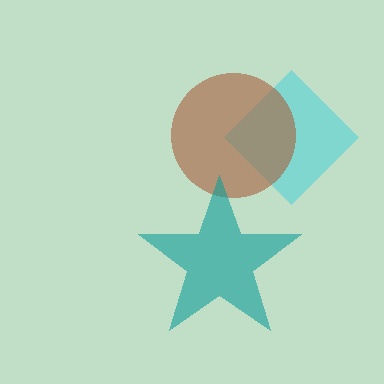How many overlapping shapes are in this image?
There are 3 overlapping shapes in the image.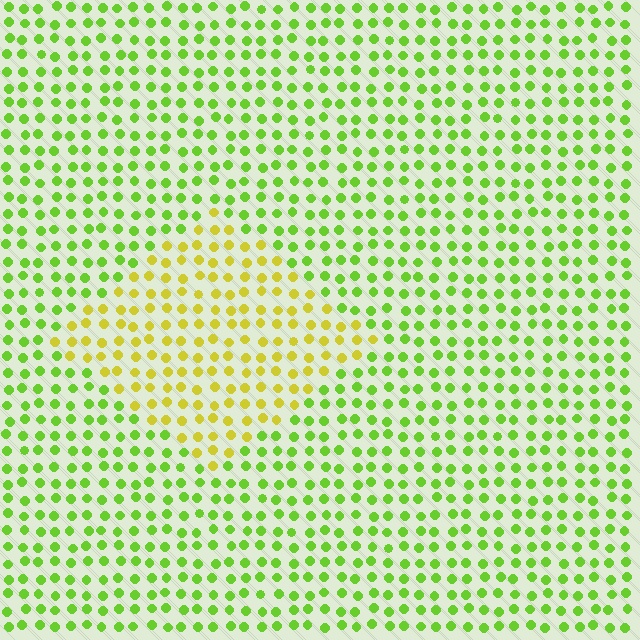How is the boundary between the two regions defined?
The boundary is defined purely by a slight shift in hue (about 39 degrees). Spacing, size, and orientation are identical on both sides.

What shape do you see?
I see a diamond.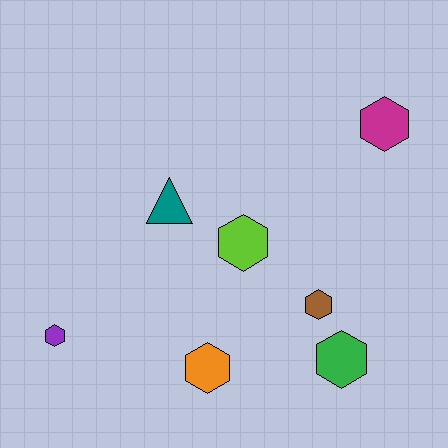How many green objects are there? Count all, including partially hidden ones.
There is 1 green object.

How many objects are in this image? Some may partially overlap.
There are 7 objects.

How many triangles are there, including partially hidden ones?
There is 1 triangle.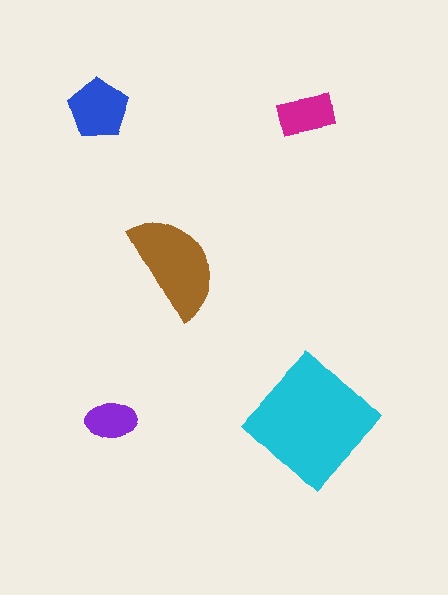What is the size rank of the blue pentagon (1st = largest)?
3rd.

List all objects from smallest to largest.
The purple ellipse, the magenta rectangle, the blue pentagon, the brown semicircle, the cyan diamond.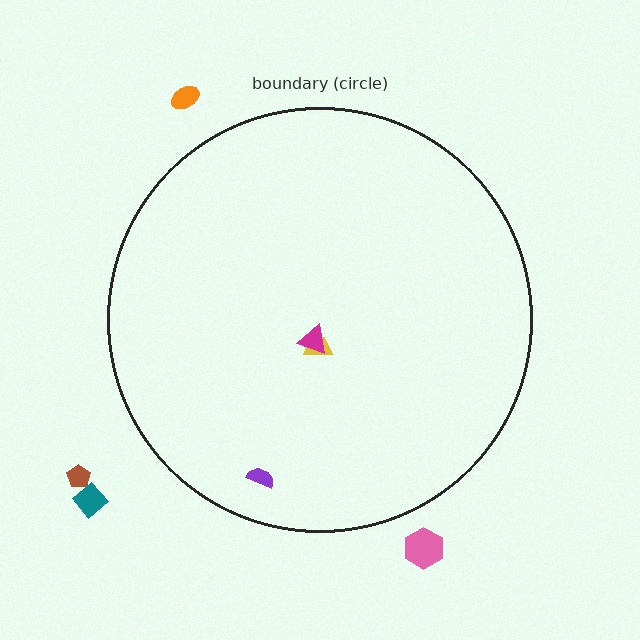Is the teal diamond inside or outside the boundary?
Outside.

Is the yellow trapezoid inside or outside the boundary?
Inside.